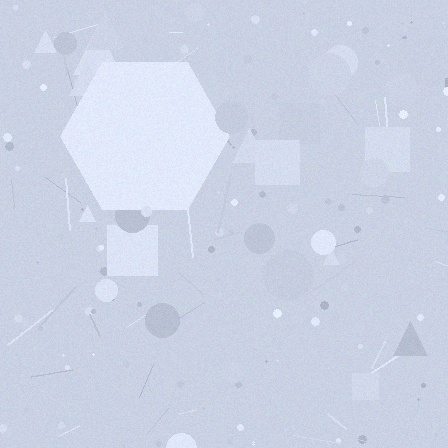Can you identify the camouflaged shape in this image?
The camouflaged shape is a hexagon.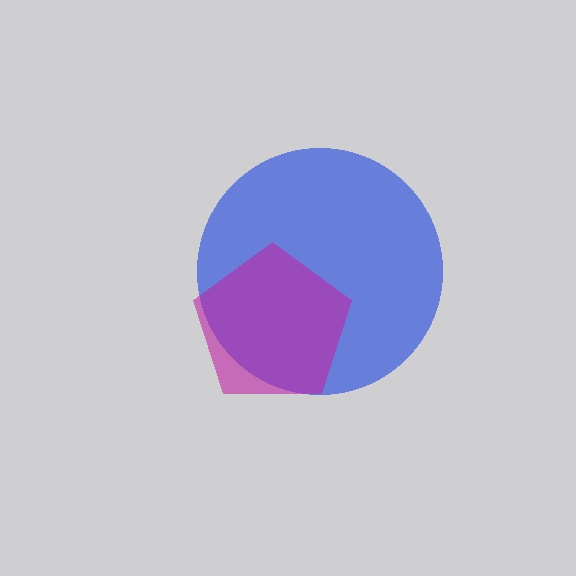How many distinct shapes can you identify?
There are 2 distinct shapes: a blue circle, a magenta pentagon.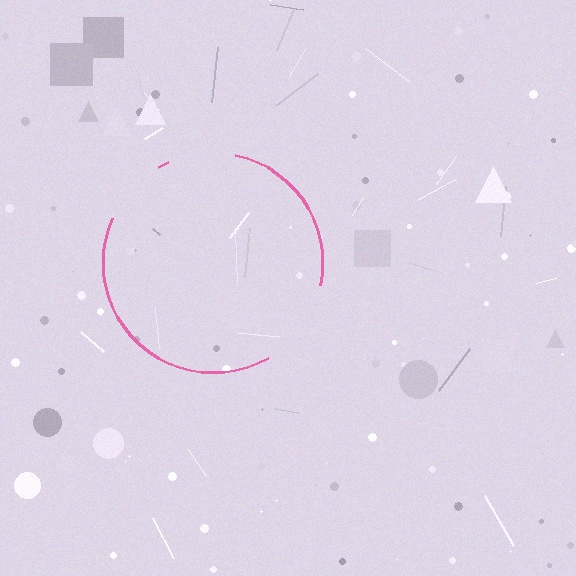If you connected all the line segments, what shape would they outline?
They would outline a circle.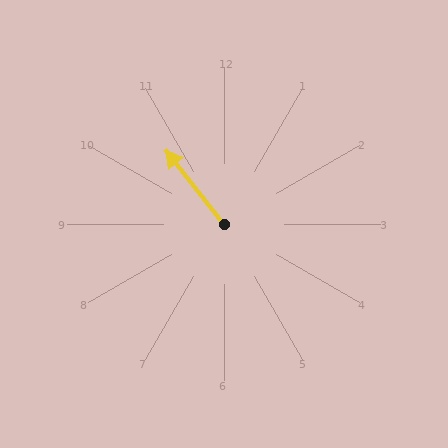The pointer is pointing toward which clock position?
Roughly 11 o'clock.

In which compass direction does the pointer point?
Northwest.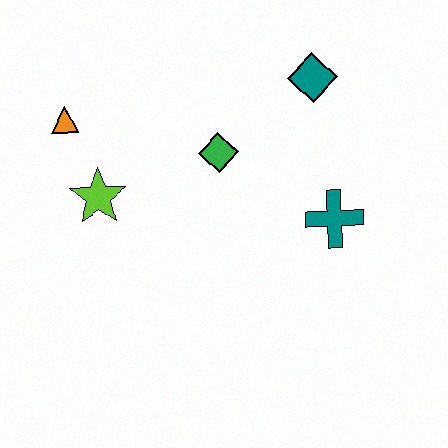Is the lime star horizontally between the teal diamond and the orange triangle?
Yes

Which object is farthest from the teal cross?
The orange triangle is farthest from the teal cross.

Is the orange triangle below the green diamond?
No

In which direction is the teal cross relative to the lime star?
The teal cross is to the right of the lime star.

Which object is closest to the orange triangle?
The lime star is closest to the orange triangle.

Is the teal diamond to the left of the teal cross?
Yes